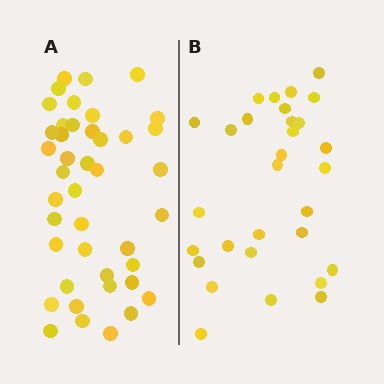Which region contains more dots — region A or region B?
Region A (the left region) has more dots.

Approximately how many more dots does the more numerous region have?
Region A has roughly 12 or so more dots than region B.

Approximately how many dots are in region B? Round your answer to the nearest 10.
About 30 dots.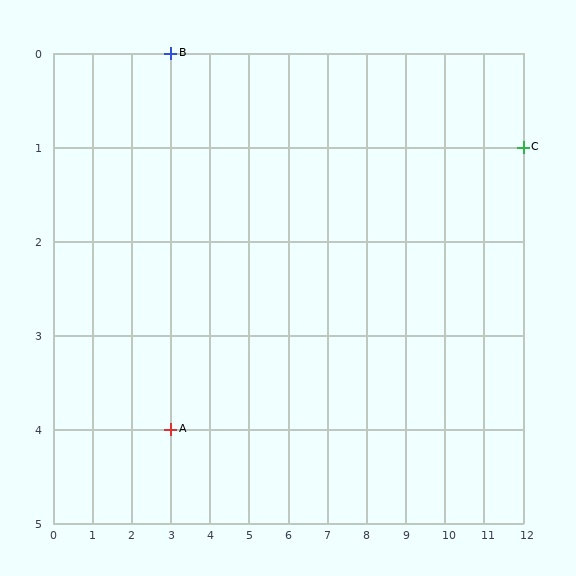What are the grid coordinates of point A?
Point A is at grid coordinates (3, 4).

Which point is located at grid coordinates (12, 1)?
Point C is at (12, 1).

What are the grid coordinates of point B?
Point B is at grid coordinates (3, 0).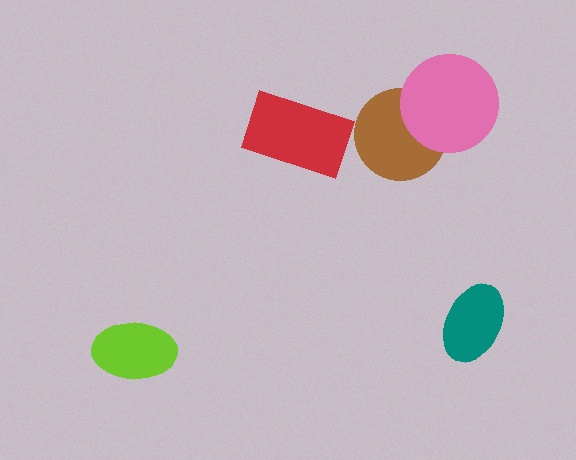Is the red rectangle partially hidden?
No, no other shape covers it.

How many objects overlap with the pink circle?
1 object overlaps with the pink circle.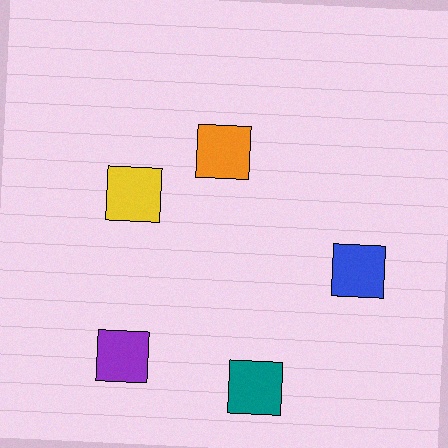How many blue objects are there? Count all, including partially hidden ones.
There is 1 blue object.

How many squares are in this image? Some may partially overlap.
There are 5 squares.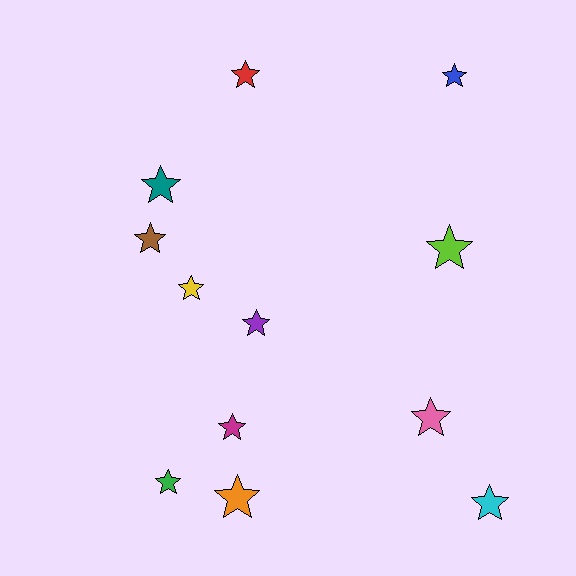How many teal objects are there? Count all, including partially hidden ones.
There is 1 teal object.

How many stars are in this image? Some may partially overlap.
There are 12 stars.